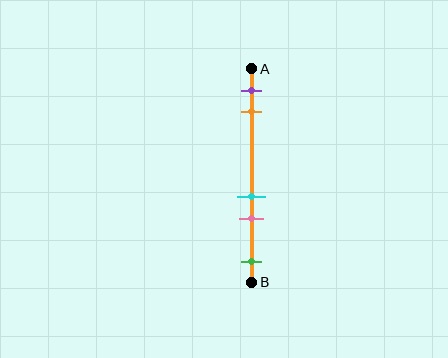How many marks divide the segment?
There are 5 marks dividing the segment.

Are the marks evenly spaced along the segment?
No, the marks are not evenly spaced.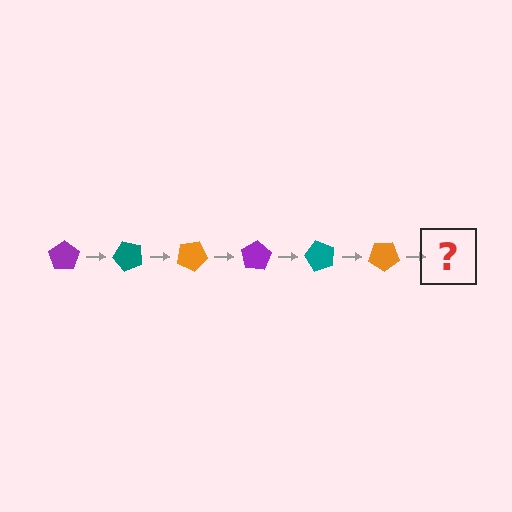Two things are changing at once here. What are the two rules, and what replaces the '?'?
The two rules are that it rotates 50 degrees each step and the color cycles through purple, teal, and orange. The '?' should be a purple pentagon, rotated 300 degrees from the start.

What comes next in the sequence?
The next element should be a purple pentagon, rotated 300 degrees from the start.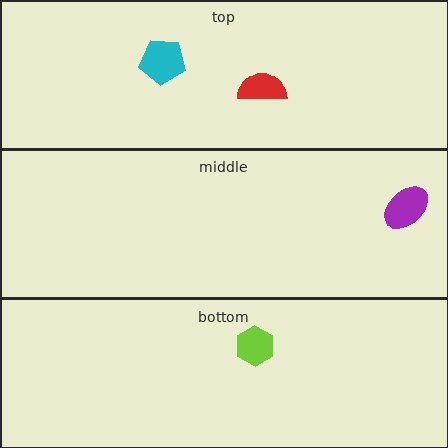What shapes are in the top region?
The cyan pentagon, the red semicircle.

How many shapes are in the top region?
2.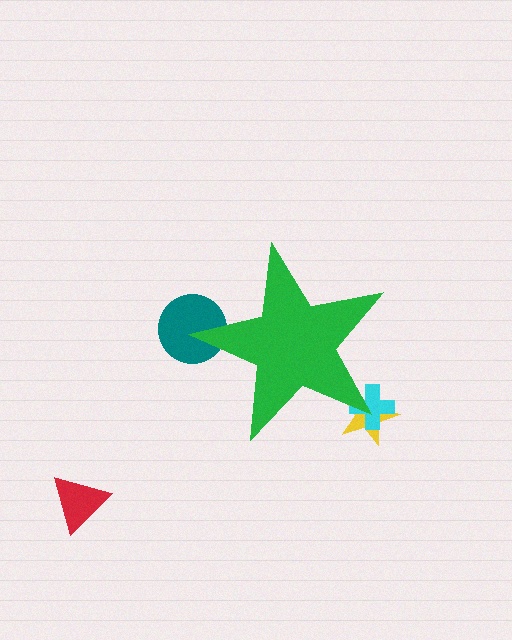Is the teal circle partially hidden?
Yes, the teal circle is partially hidden behind the green star.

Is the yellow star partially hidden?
Yes, the yellow star is partially hidden behind the green star.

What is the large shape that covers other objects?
A green star.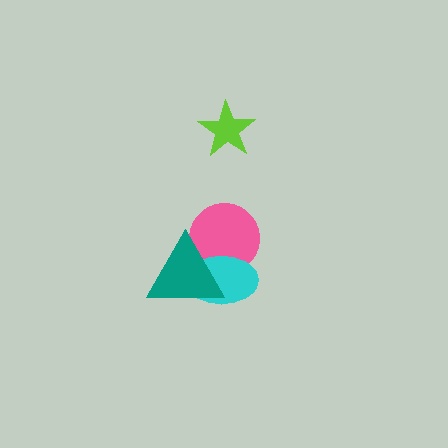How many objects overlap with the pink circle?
2 objects overlap with the pink circle.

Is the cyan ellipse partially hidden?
Yes, it is partially covered by another shape.